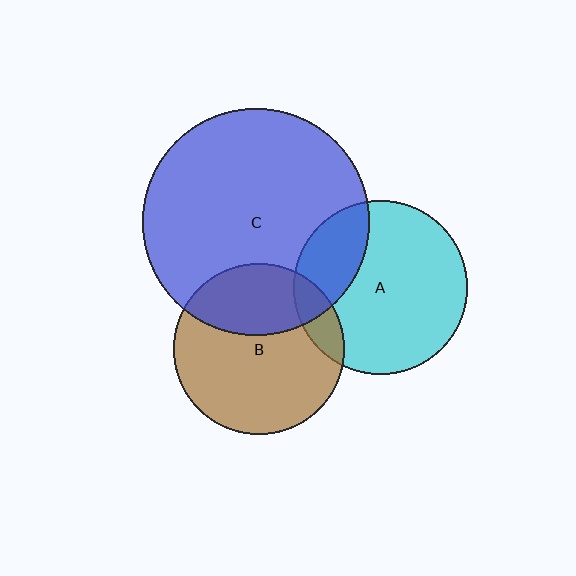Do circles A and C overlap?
Yes.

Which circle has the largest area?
Circle C (blue).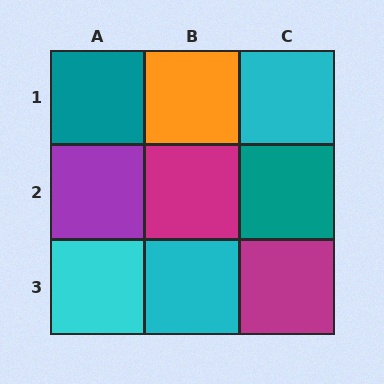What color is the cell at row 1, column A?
Teal.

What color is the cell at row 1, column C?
Cyan.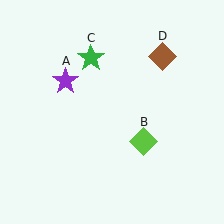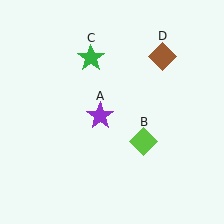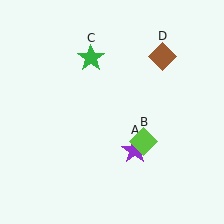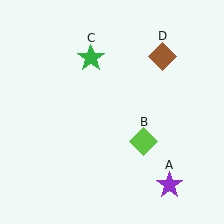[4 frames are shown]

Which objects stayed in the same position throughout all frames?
Lime diamond (object B) and green star (object C) and brown diamond (object D) remained stationary.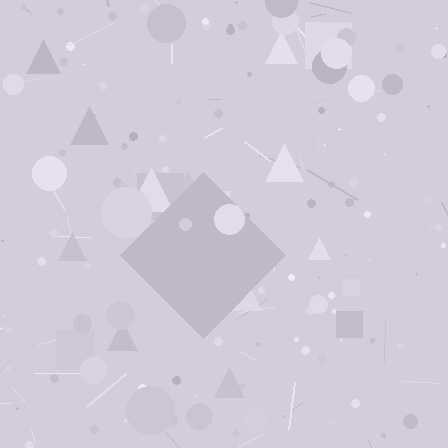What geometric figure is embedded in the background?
A diamond is embedded in the background.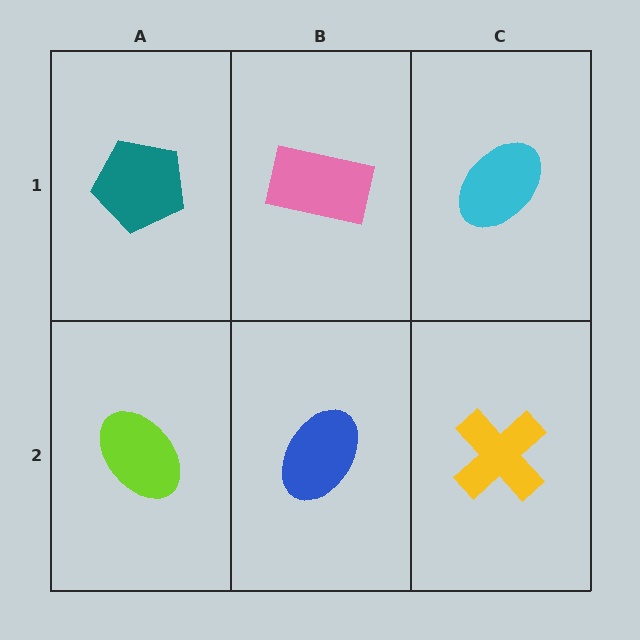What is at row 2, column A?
A lime ellipse.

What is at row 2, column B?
A blue ellipse.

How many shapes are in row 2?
3 shapes.